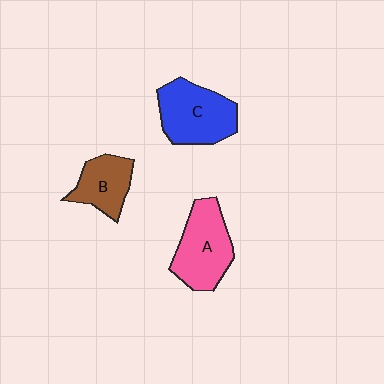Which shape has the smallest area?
Shape B (brown).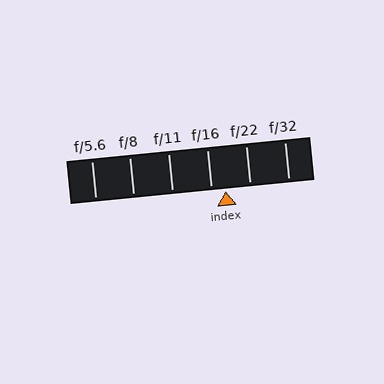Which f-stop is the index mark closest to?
The index mark is closest to f/16.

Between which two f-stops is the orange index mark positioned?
The index mark is between f/16 and f/22.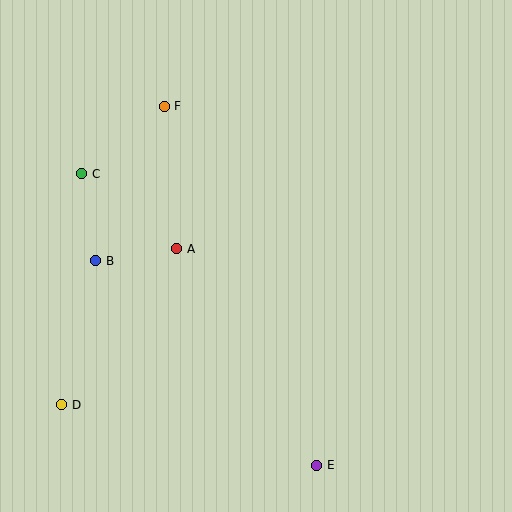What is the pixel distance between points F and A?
The distance between F and A is 143 pixels.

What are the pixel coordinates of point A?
Point A is at (177, 249).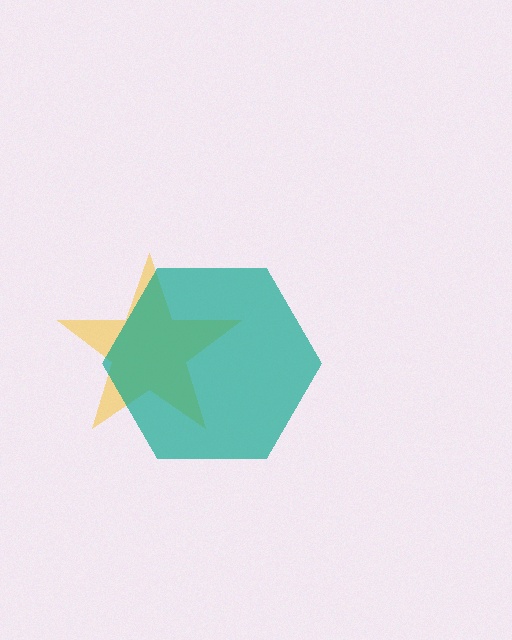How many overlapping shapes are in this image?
There are 2 overlapping shapes in the image.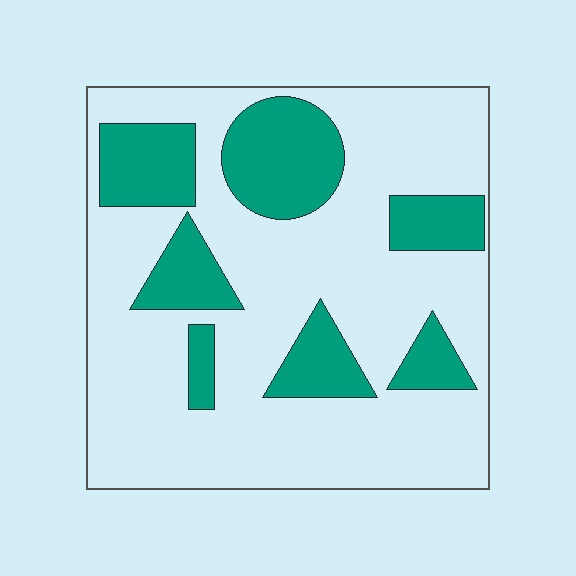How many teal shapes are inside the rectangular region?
7.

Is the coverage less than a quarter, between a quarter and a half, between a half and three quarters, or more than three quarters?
Between a quarter and a half.